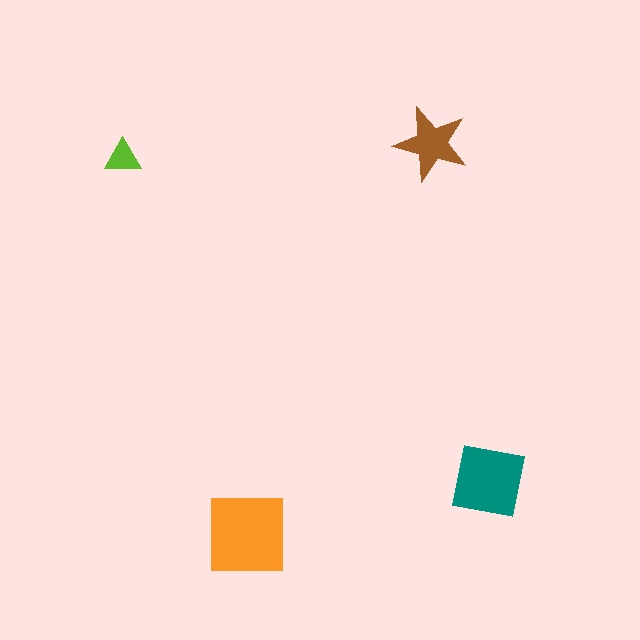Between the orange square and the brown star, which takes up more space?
The orange square.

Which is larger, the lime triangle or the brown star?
The brown star.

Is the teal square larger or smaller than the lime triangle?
Larger.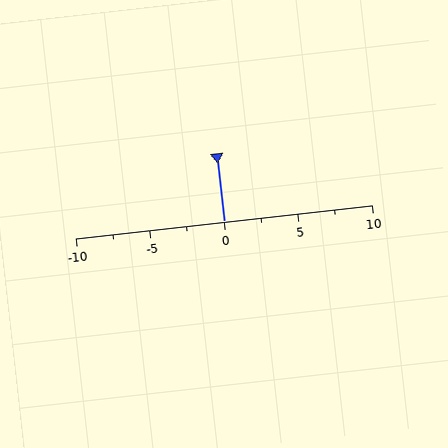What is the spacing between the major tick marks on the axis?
The major ticks are spaced 5 apart.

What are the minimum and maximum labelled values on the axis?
The axis runs from -10 to 10.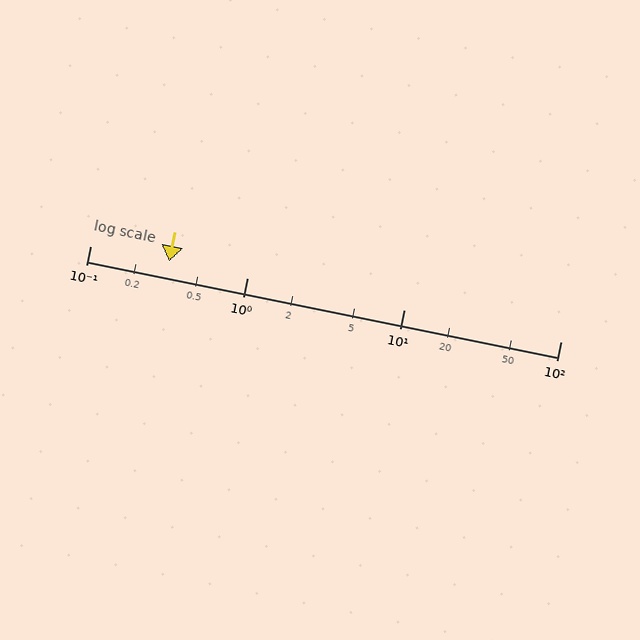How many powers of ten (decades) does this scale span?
The scale spans 3 decades, from 0.1 to 100.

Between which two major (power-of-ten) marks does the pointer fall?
The pointer is between 0.1 and 1.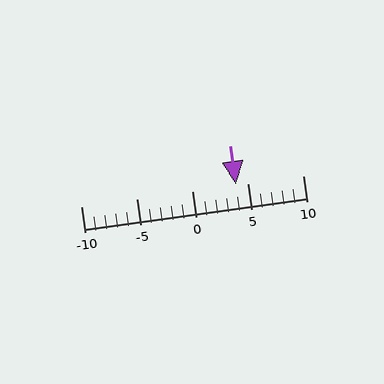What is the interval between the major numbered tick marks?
The major tick marks are spaced 5 units apart.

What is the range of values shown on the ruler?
The ruler shows values from -10 to 10.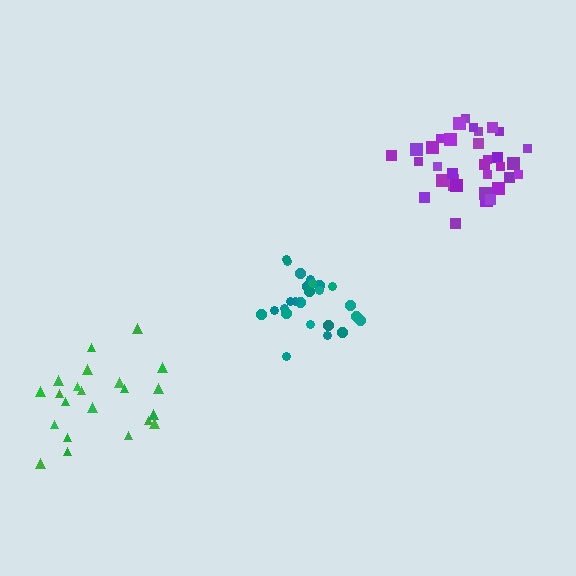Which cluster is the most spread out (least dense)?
Green.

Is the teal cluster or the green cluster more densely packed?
Teal.